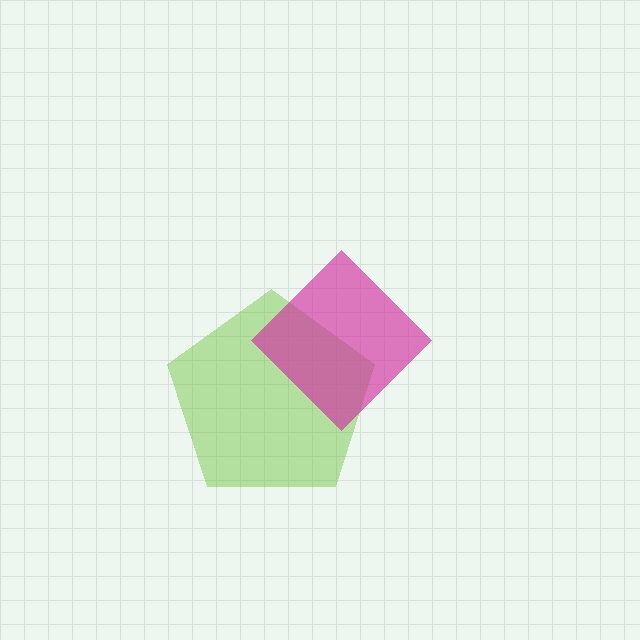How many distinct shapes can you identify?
There are 2 distinct shapes: a lime pentagon, a magenta diamond.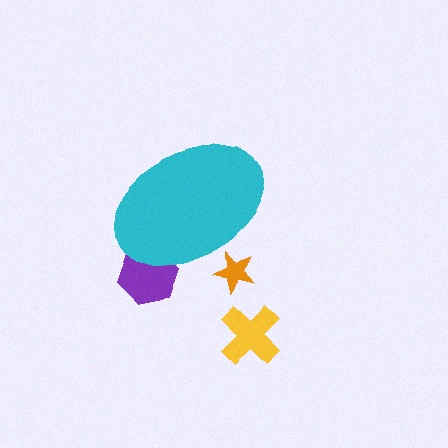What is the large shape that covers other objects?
A cyan ellipse.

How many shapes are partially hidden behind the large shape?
2 shapes are partially hidden.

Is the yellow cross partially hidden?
No, the yellow cross is fully visible.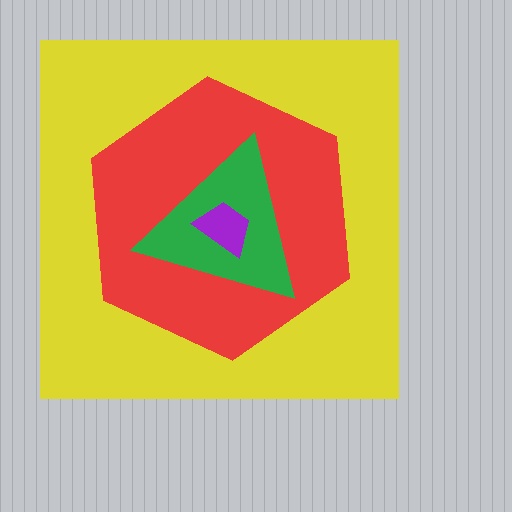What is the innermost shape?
The purple trapezoid.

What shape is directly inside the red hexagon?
The green triangle.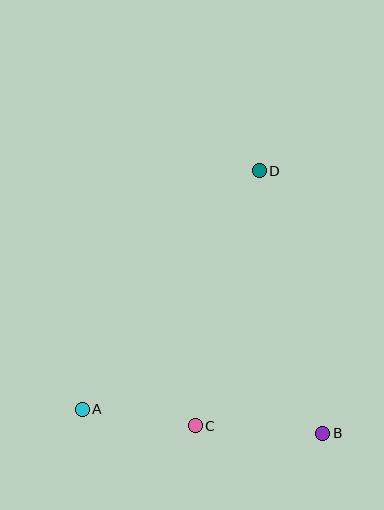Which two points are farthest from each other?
Points A and D are farthest from each other.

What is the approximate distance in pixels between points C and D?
The distance between C and D is approximately 263 pixels.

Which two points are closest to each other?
Points A and C are closest to each other.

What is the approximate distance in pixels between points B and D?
The distance between B and D is approximately 270 pixels.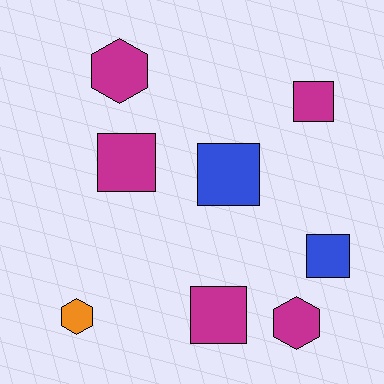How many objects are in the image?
There are 8 objects.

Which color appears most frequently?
Magenta, with 5 objects.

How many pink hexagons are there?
There are no pink hexagons.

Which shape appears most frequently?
Square, with 5 objects.